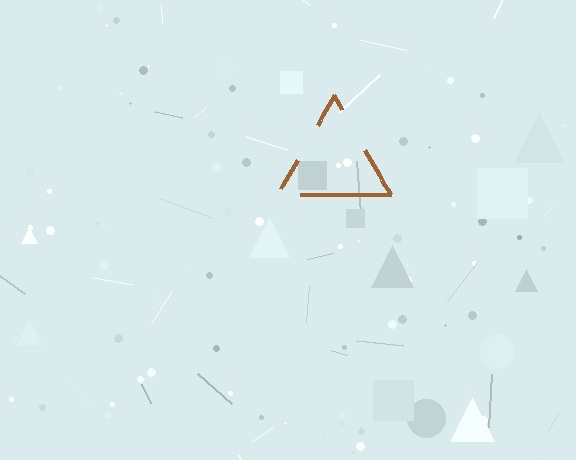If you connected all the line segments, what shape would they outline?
They would outline a triangle.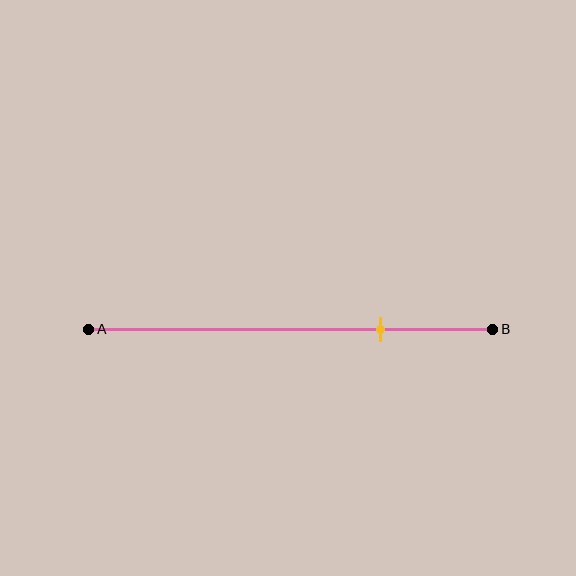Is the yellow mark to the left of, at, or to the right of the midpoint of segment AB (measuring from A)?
The yellow mark is to the right of the midpoint of segment AB.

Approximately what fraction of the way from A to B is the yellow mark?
The yellow mark is approximately 70% of the way from A to B.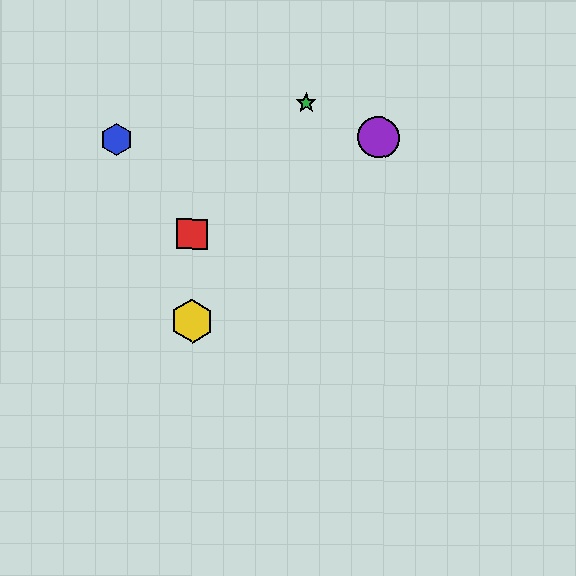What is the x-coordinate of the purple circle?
The purple circle is at x≈378.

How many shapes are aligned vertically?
2 shapes (the red square, the yellow hexagon) are aligned vertically.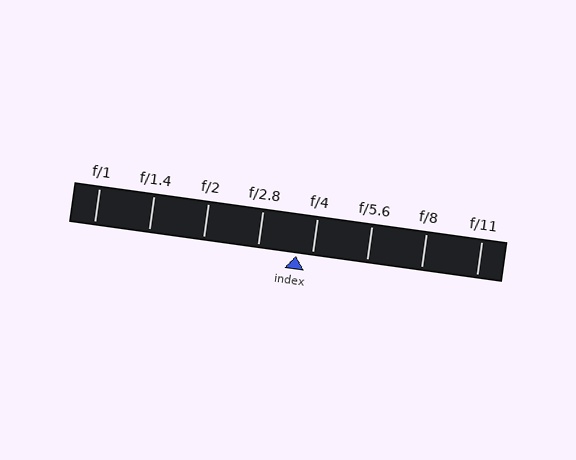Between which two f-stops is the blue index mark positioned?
The index mark is between f/2.8 and f/4.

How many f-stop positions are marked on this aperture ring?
There are 8 f-stop positions marked.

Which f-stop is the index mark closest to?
The index mark is closest to f/4.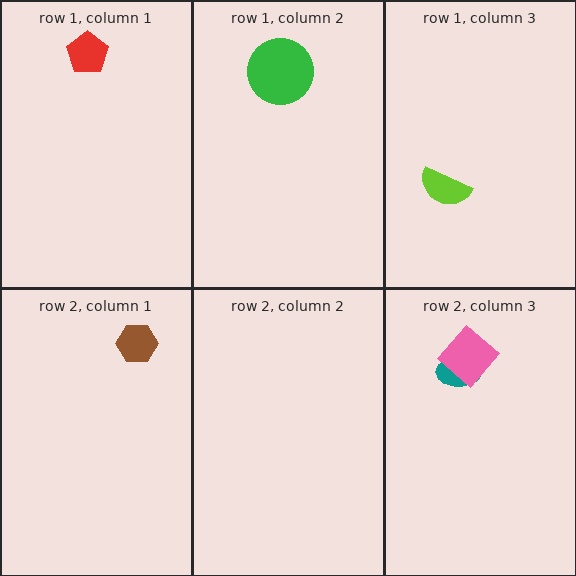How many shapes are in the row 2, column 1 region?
1.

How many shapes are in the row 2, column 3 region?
2.